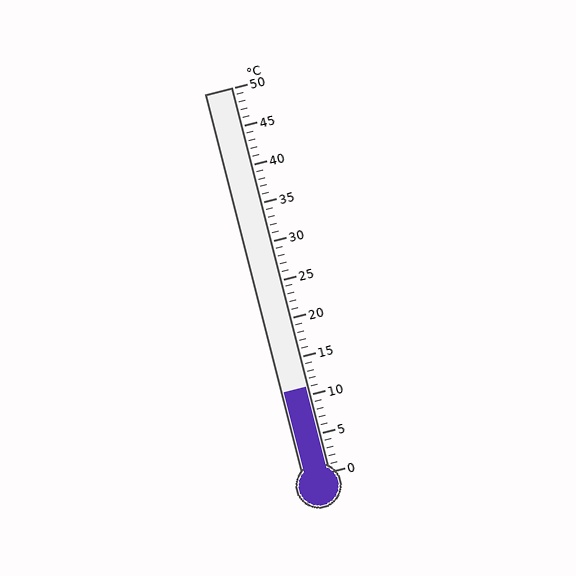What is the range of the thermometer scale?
The thermometer scale ranges from 0°C to 50°C.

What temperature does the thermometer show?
The thermometer shows approximately 11°C.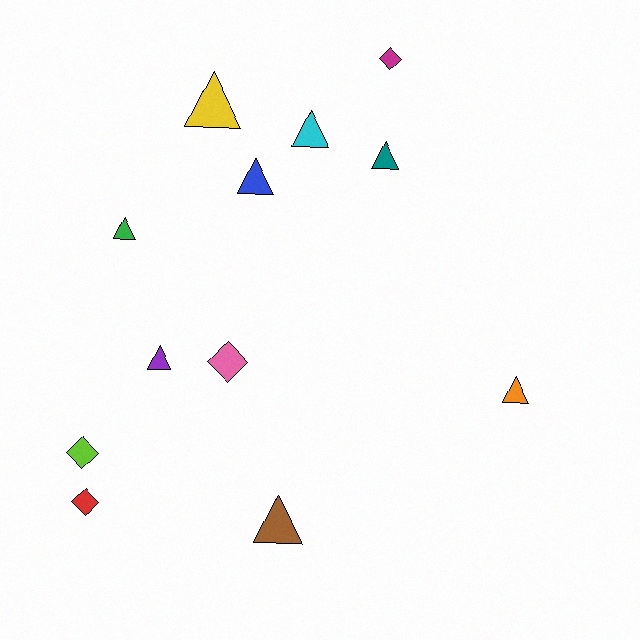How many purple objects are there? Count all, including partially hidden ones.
There is 1 purple object.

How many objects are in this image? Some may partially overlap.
There are 12 objects.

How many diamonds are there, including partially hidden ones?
There are 4 diamonds.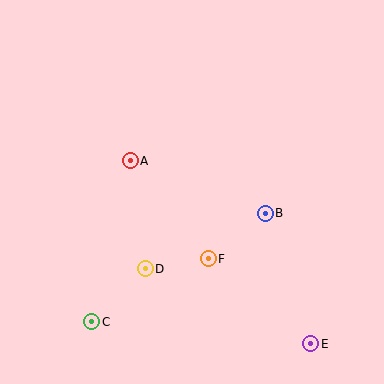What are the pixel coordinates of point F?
Point F is at (208, 259).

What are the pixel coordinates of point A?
Point A is at (130, 161).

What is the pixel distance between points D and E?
The distance between D and E is 182 pixels.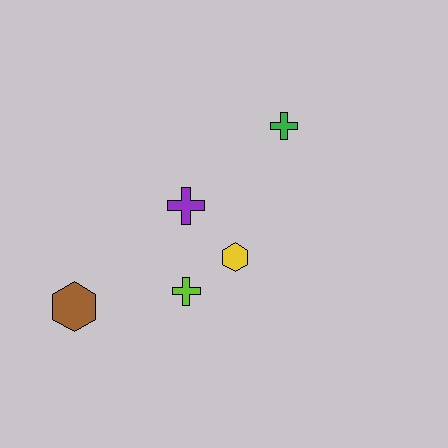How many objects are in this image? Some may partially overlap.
There are 5 objects.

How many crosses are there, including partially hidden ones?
There are 3 crosses.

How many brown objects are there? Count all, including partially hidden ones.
There is 1 brown object.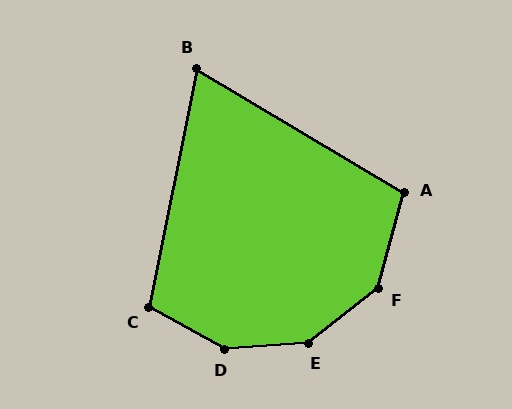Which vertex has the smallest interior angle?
B, at approximately 70 degrees.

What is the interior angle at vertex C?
Approximately 108 degrees (obtuse).